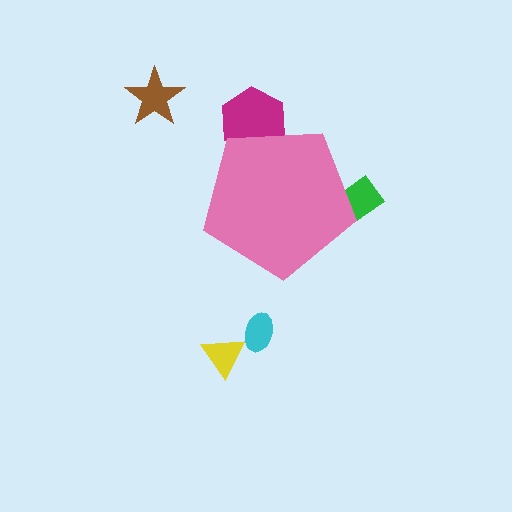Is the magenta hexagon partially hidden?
Yes, the magenta hexagon is partially hidden behind the pink pentagon.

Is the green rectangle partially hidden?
Yes, the green rectangle is partially hidden behind the pink pentagon.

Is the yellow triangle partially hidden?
No, the yellow triangle is fully visible.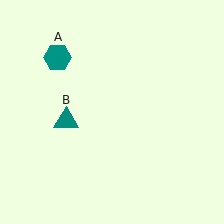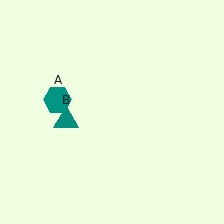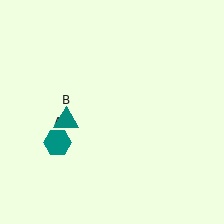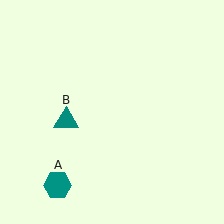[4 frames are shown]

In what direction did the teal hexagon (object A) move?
The teal hexagon (object A) moved down.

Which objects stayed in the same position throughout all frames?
Teal triangle (object B) remained stationary.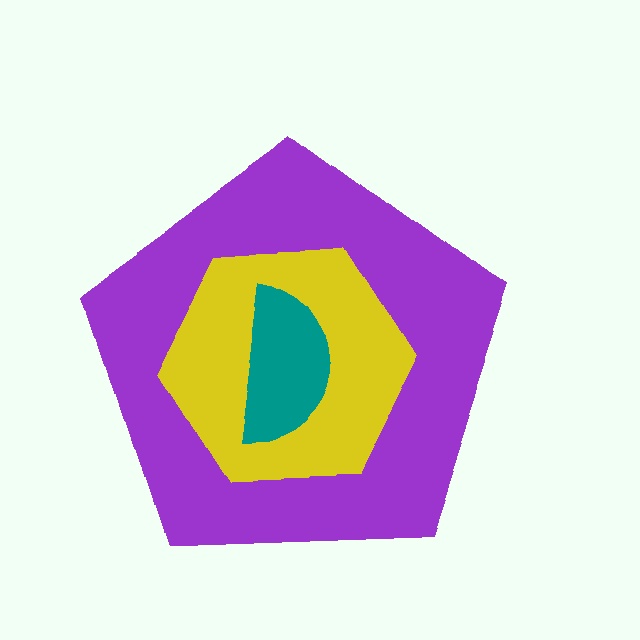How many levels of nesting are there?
3.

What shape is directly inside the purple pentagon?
The yellow hexagon.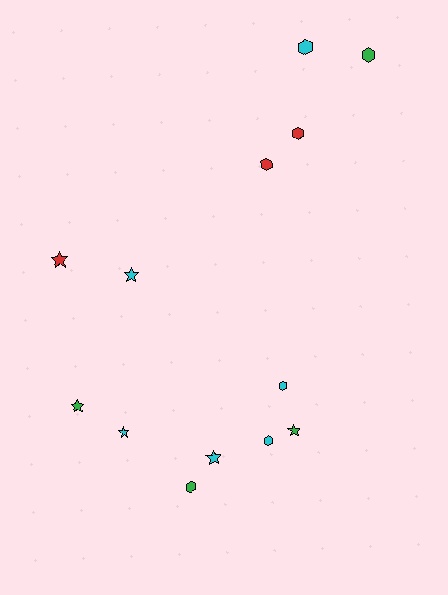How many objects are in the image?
There are 13 objects.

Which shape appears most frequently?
Hexagon, with 7 objects.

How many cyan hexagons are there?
There are 3 cyan hexagons.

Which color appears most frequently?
Cyan, with 6 objects.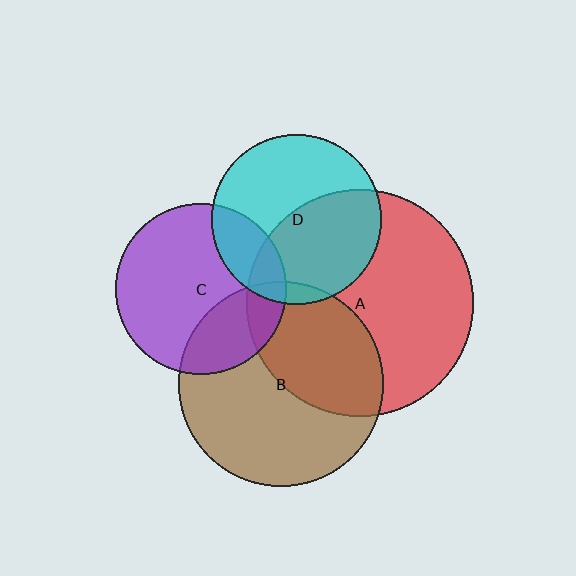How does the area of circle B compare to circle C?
Approximately 1.4 times.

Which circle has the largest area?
Circle A (red).